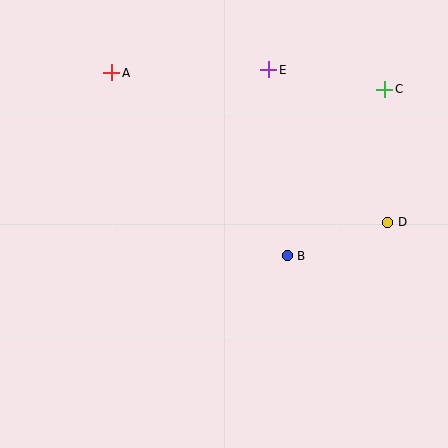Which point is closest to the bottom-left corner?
Point B is closest to the bottom-left corner.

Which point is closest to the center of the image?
Point B at (287, 256) is closest to the center.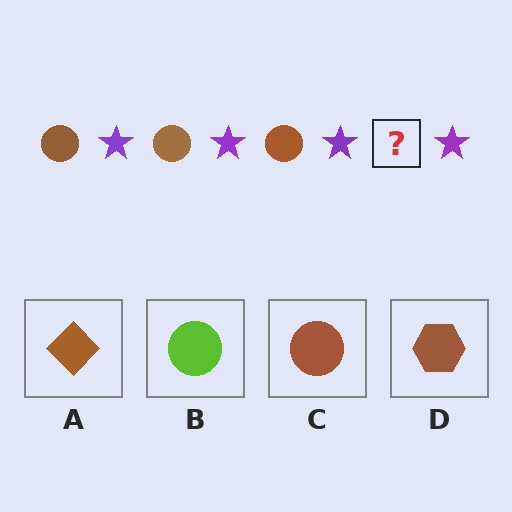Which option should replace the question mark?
Option C.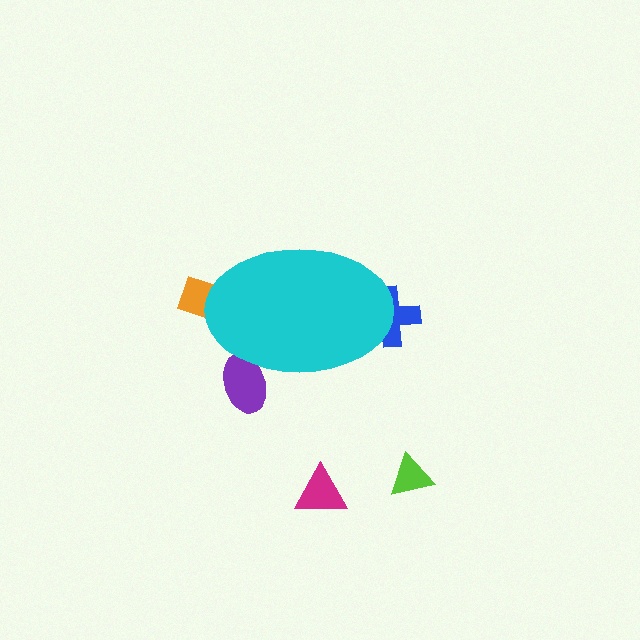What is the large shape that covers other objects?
A cyan ellipse.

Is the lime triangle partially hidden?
No, the lime triangle is fully visible.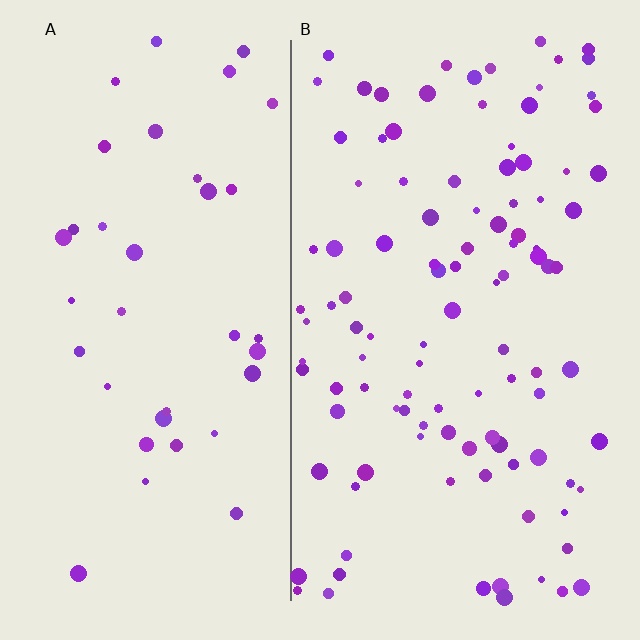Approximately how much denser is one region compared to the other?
Approximately 2.8× — region B over region A.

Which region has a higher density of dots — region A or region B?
B (the right).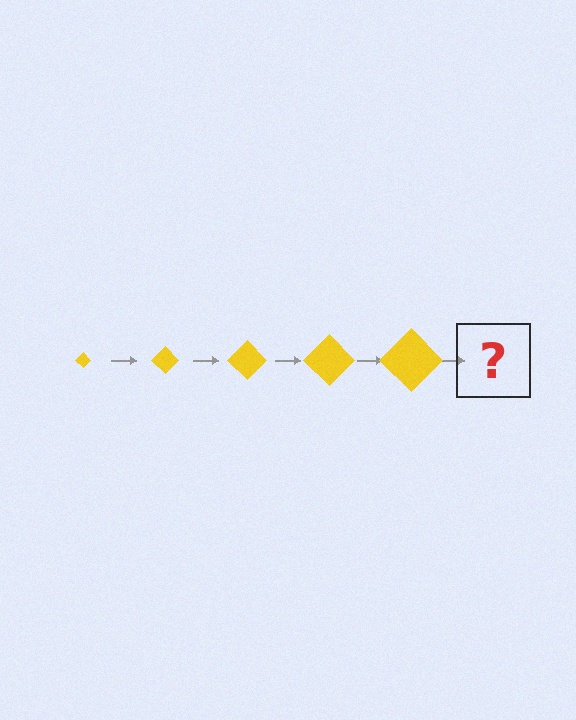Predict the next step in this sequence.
The next step is a yellow diamond, larger than the previous one.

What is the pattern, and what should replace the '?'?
The pattern is that the diamond gets progressively larger each step. The '?' should be a yellow diamond, larger than the previous one.